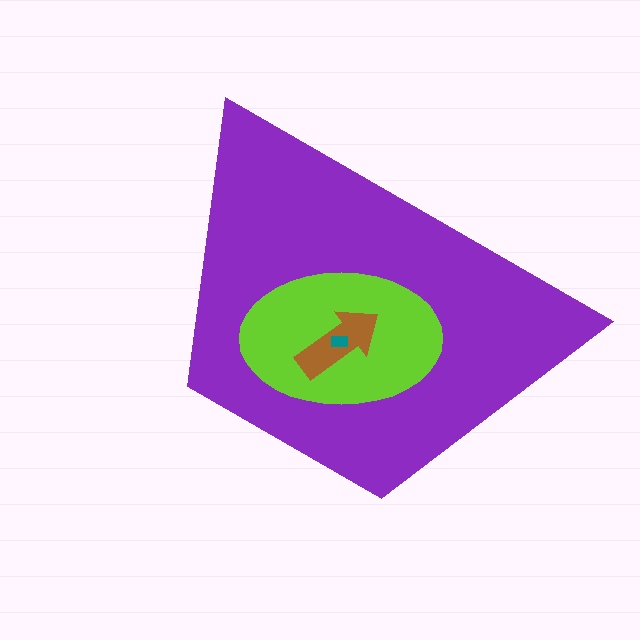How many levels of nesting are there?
4.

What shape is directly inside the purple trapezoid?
The lime ellipse.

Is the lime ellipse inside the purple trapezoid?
Yes.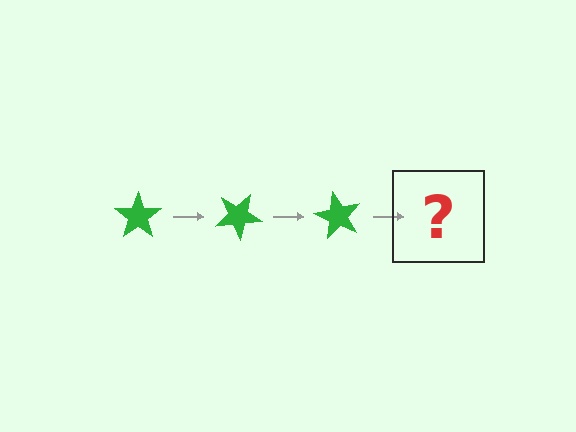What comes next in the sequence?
The next element should be a green star rotated 90 degrees.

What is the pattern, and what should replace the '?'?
The pattern is that the star rotates 30 degrees each step. The '?' should be a green star rotated 90 degrees.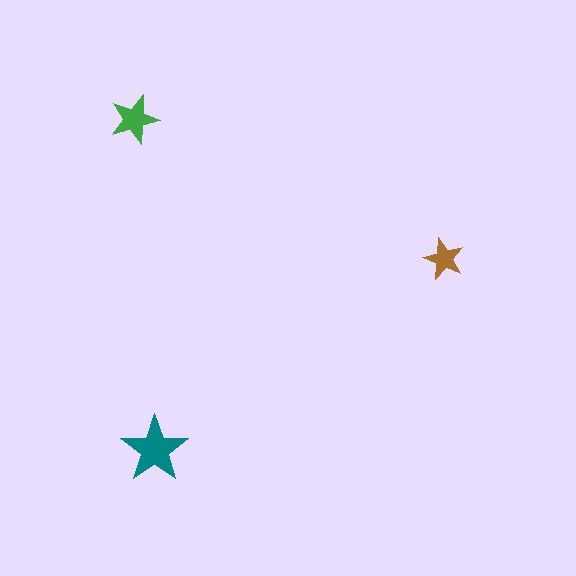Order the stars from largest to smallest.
the teal one, the green one, the brown one.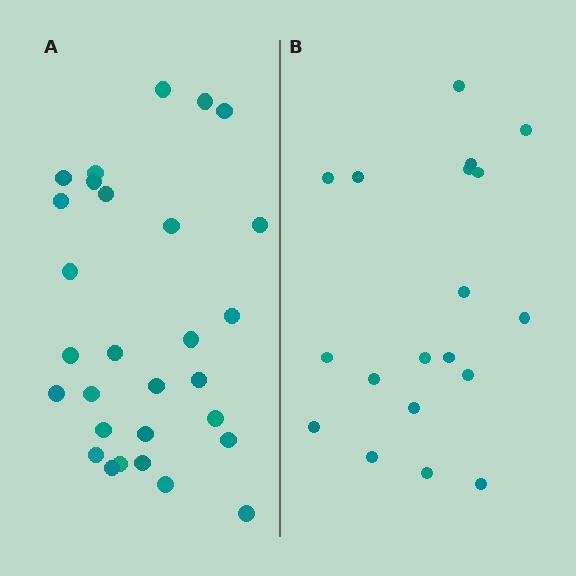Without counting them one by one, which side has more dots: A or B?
Region A (the left region) has more dots.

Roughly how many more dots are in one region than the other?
Region A has roughly 10 or so more dots than region B.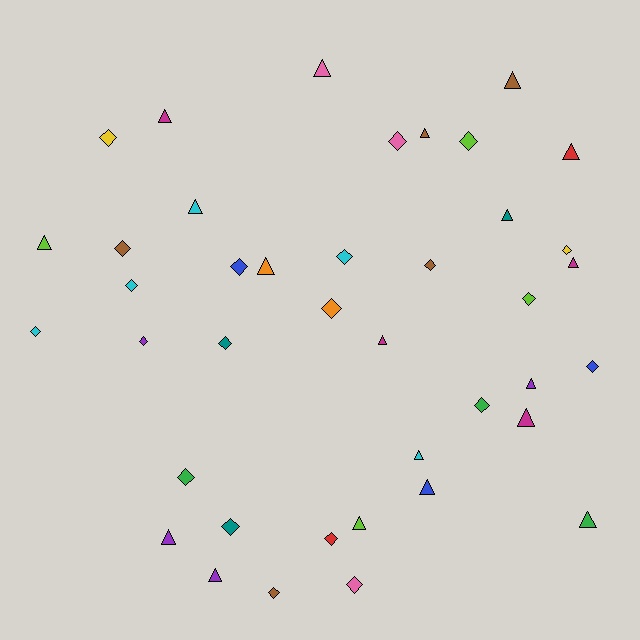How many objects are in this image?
There are 40 objects.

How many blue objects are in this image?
There are 3 blue objects.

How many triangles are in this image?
There are 19 triangles.